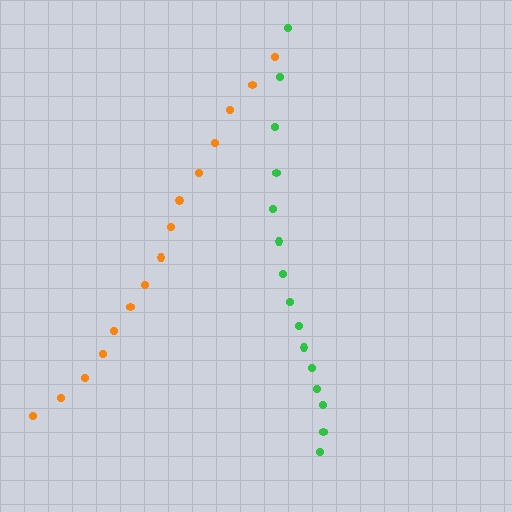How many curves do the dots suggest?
There are 2 distinct paths.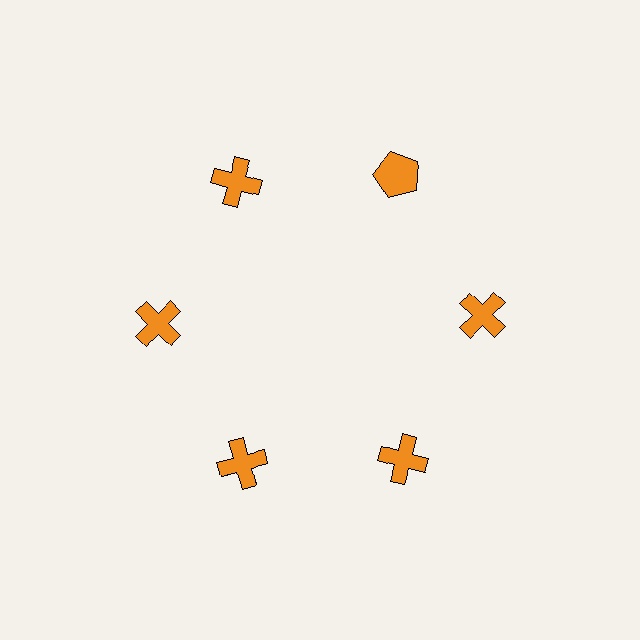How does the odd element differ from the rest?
It has a different shape: pentagon instead of cross.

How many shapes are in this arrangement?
There are 6 shapes arranged in a ring pattern.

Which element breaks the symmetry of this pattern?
The orange pentagon at roughly the 1 o'clock position breaks the symmetry. All other shapes are orange crosses.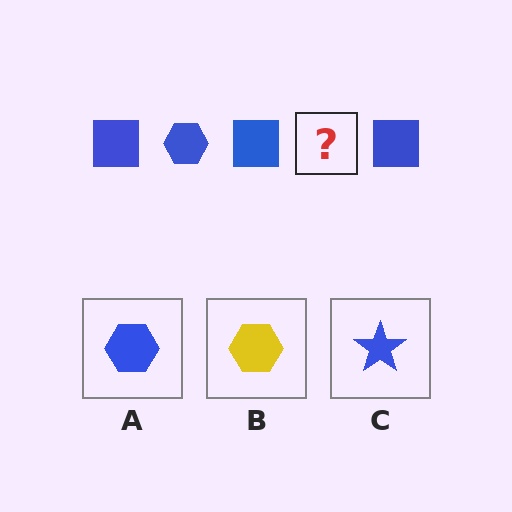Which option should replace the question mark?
Option A.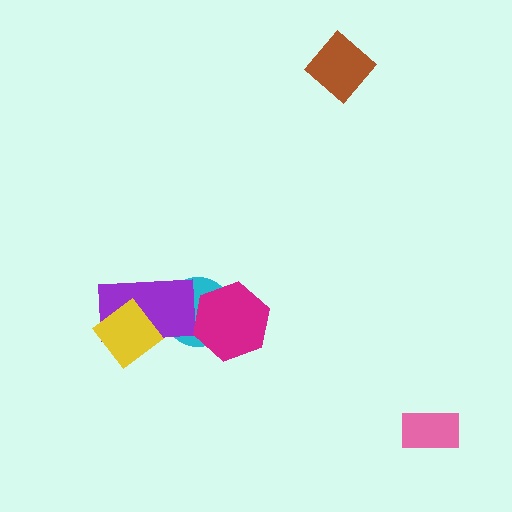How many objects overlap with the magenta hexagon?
1 object overlaps with the magenta hexagon.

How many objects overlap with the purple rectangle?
2 objects overlap with the purple rectangle.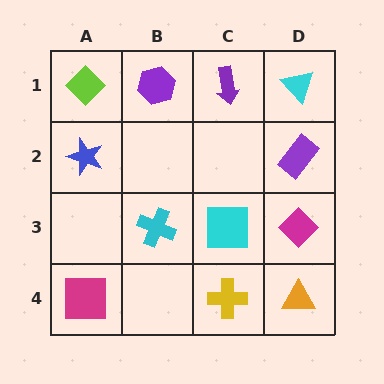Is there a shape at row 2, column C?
No, that cell is empty.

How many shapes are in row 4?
3 shapes.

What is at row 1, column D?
A cyan triangle.